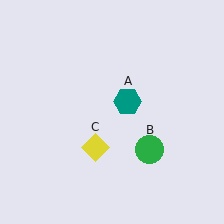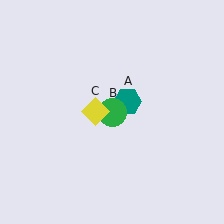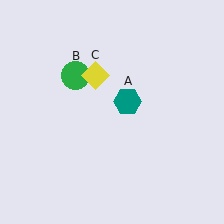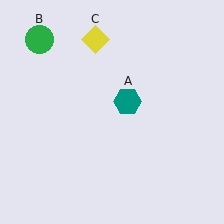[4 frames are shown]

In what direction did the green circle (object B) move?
The green circle (object B) moved up and to the left.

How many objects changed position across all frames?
2 objects changed position: green circle (object B), yellow diamond (object C).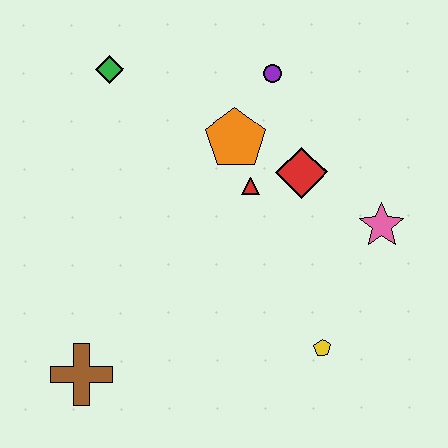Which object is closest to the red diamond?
The red triangle is closest to the red diamond.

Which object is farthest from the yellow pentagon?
The green diamond is farthest from the yellow pentagon.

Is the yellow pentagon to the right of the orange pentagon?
Yes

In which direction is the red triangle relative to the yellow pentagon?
The red triangle is above the yellow pentagon.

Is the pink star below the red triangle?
Yes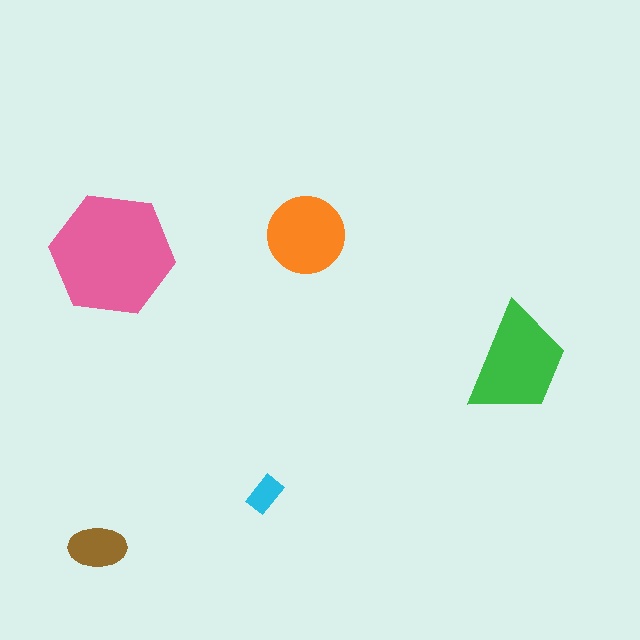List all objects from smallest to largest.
The cyan rectangle, the brown ellipse, the orange circle, the green trapezoid, the pink hexagon.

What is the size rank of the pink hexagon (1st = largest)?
1st.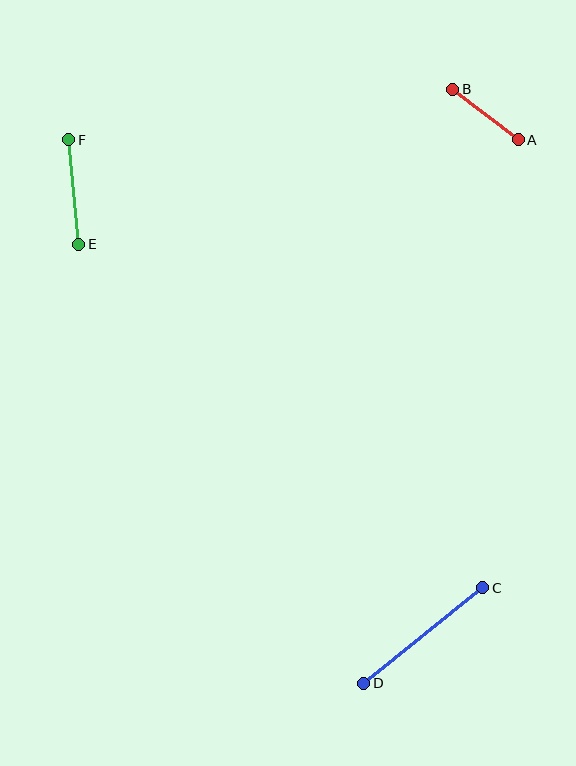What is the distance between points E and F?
The distance is approximately 105 pixels.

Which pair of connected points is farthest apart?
Points C and D are farthest apart.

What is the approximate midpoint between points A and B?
The midpoint is at approximately (486, 114) pixels.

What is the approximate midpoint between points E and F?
The midpoint is at approximately (74, 192) pixels.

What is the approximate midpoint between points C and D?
The midpoint is at approximately (423, 636) pixels.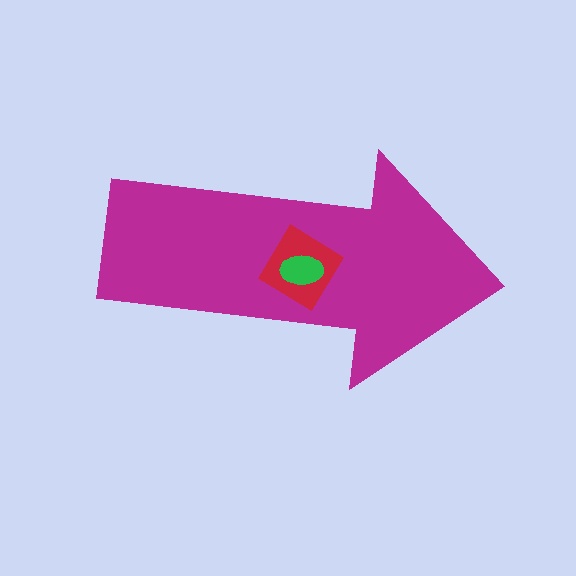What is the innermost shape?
The green ellipse.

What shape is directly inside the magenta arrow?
The red diamond.